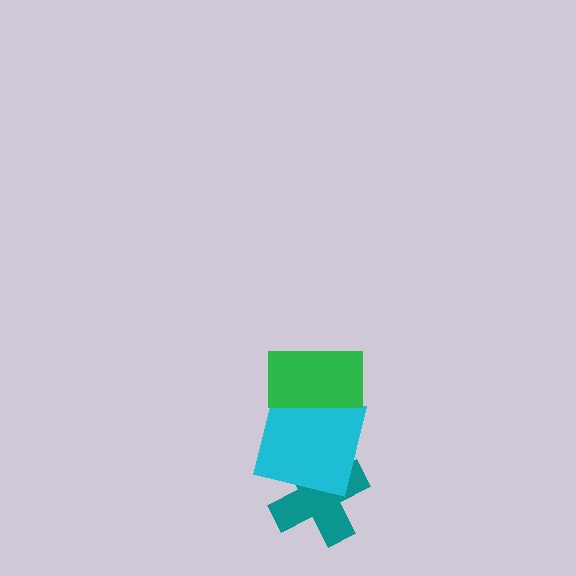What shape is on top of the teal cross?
The cyan square is on top of the teal cross.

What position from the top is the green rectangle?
The green rectangle is 1st from the top.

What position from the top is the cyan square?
The cyan square is 2nd from the top.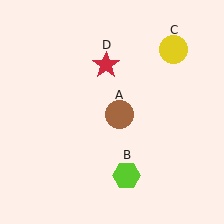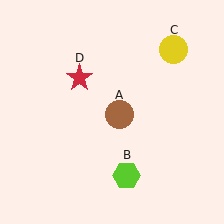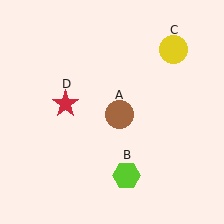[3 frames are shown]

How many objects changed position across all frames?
1 object changed position: red star (object D).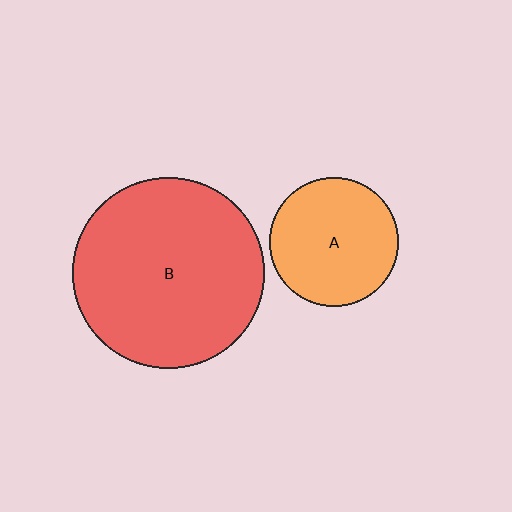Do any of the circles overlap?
No, none of the circles overlap.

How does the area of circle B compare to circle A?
Approximately 2.2 times.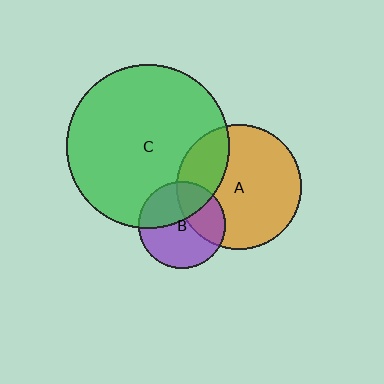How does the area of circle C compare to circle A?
Approximately 1.7 times.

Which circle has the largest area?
Circle C (green).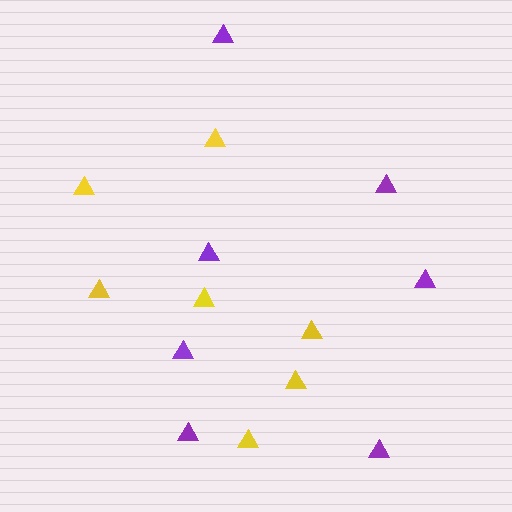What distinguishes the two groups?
There are 2 groups: one group of purple triangles (7) and one group of yellow triangles (7).